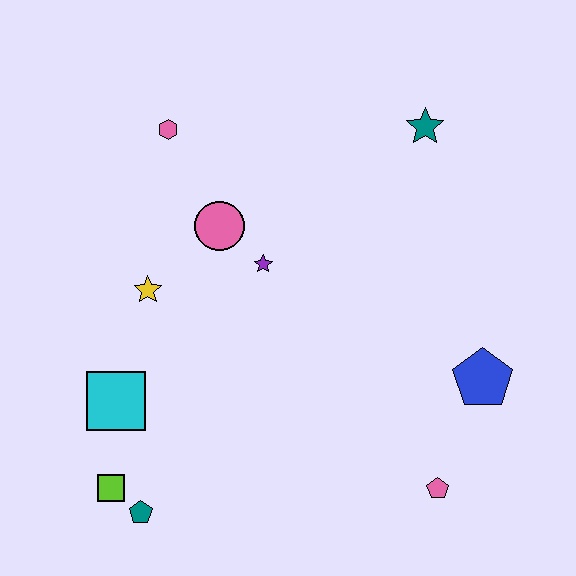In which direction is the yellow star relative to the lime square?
The yellow star is above the lime square.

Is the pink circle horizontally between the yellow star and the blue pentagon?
Yes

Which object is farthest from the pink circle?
The pink pentagon is farthest from the pink circle.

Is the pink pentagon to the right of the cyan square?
Yes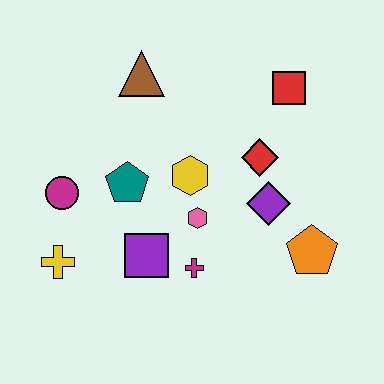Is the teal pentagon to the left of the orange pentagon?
Yes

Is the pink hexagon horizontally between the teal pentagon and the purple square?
No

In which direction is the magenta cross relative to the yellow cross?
The magenta cross is to the right of the yellow cross.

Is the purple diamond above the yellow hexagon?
No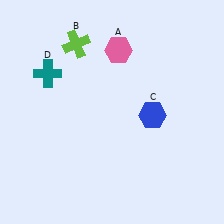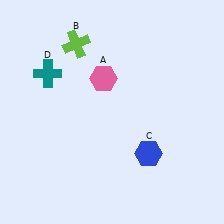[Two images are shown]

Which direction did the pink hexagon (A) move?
The pink hexagon (A) moved down.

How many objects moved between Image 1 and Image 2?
2 objects moved between the two images.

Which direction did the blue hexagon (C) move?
The blue hexagon (C) moved down.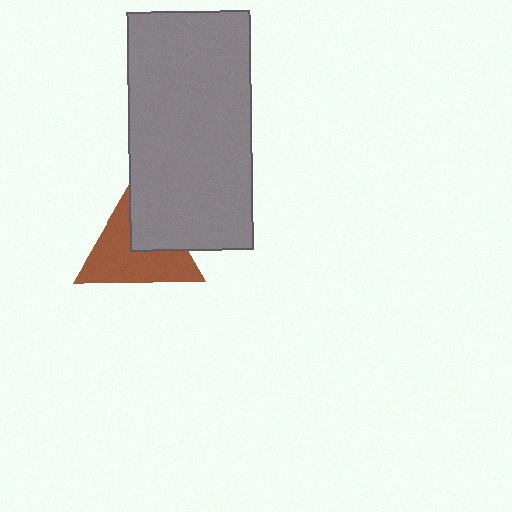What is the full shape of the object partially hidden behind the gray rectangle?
The partially hidden object is a brown triangle.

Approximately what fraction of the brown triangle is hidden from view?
Roughly 36% of the brown triangle is hidden behind the gray rectangle.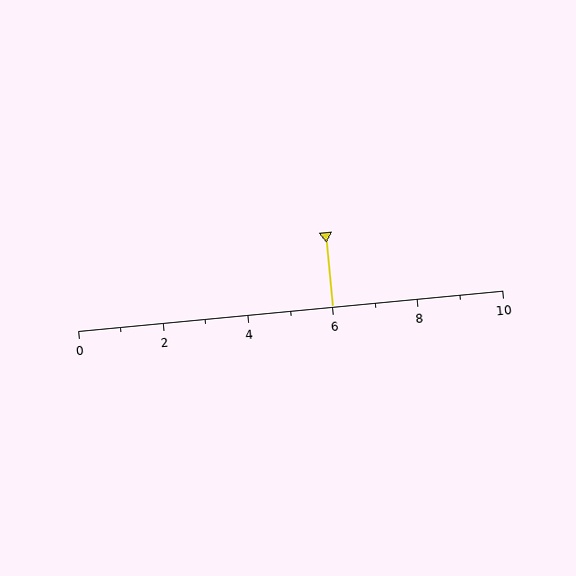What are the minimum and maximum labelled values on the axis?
The axis runs from 0 to 10.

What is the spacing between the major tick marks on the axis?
The major ticks are spaced 2 apart.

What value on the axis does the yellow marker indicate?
The marker indicates approximately 6.